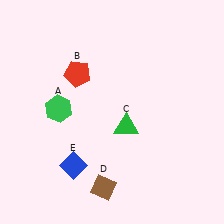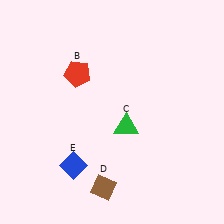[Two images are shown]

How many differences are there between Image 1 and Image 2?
There is 1 difference between the two images.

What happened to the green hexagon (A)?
The green hexagon (A) was removed in Image 2. It was in the top-left area of Image 1.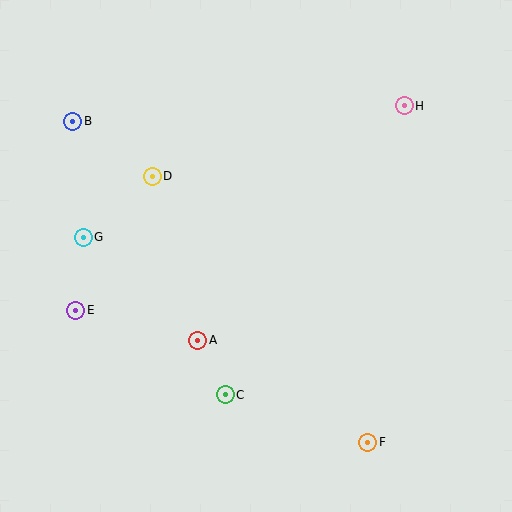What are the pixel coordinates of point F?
Point F is at (368, 442).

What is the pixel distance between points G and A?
The distance between G and A is 154 pixels.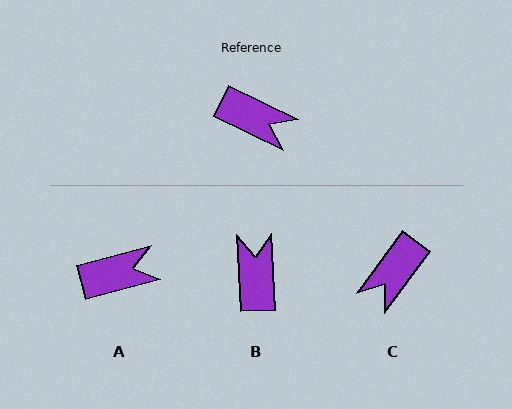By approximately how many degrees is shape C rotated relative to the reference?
Approximately 101 degrees clockwise.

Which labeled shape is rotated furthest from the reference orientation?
B, about 119 degrees away.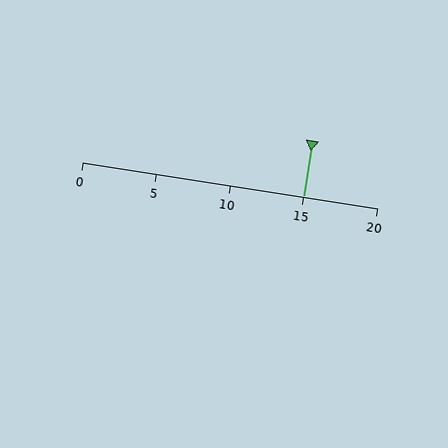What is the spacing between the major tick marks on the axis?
The major ticks are spaced 5 apart.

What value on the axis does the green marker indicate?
The marker indicates approximately 15.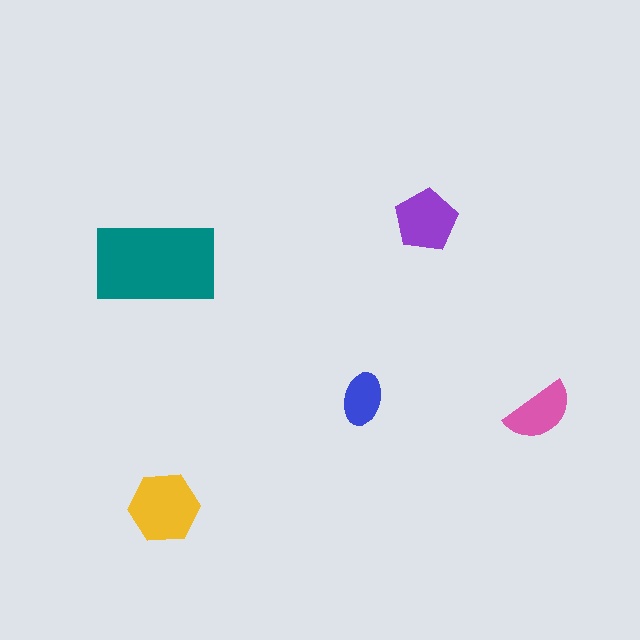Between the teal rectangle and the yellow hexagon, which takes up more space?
The teal rectangle.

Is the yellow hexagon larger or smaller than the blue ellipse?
Larger.